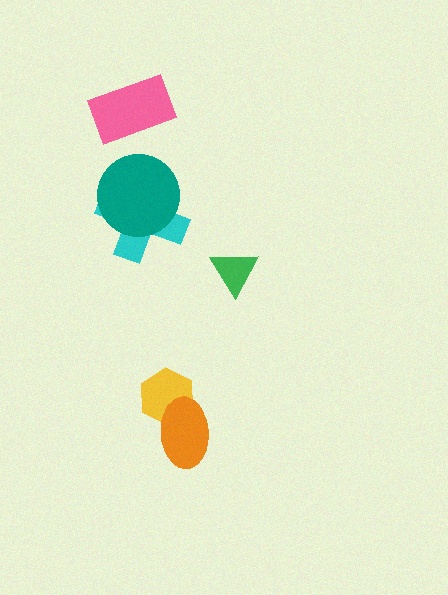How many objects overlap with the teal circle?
1 object overlaps with the teal circle.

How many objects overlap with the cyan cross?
1 object overlaps with the cyan cross.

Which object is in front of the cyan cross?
The teal circle is in front of the cyan cross.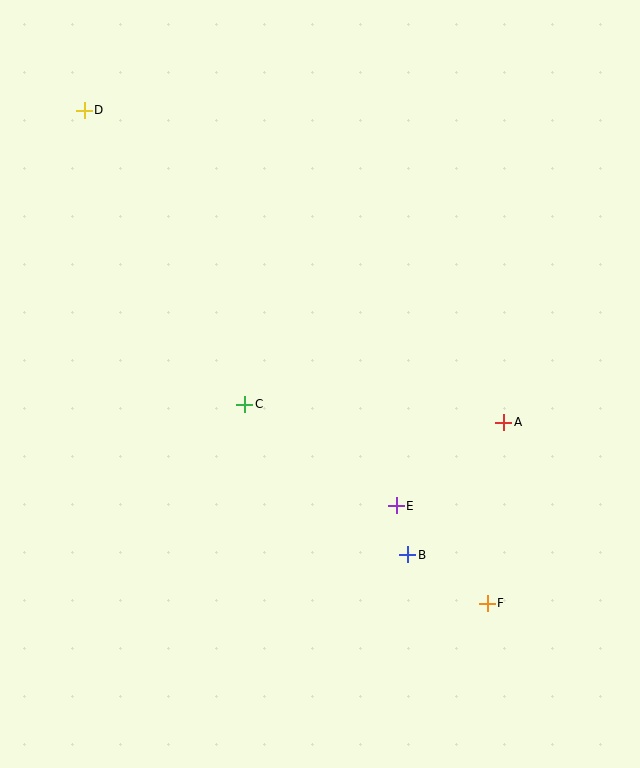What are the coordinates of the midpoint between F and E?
The midpoint between F and E is at (442, 554).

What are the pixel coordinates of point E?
Point E is at (396, 506).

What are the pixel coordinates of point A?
Point A is at (504, 422).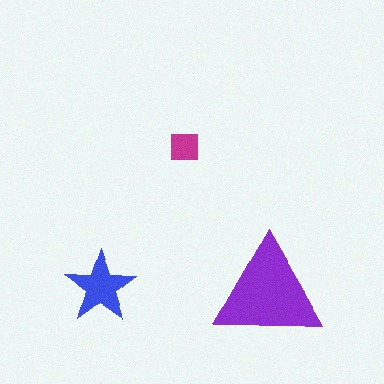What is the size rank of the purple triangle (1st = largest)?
1st.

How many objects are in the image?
There are 3 objects in the image.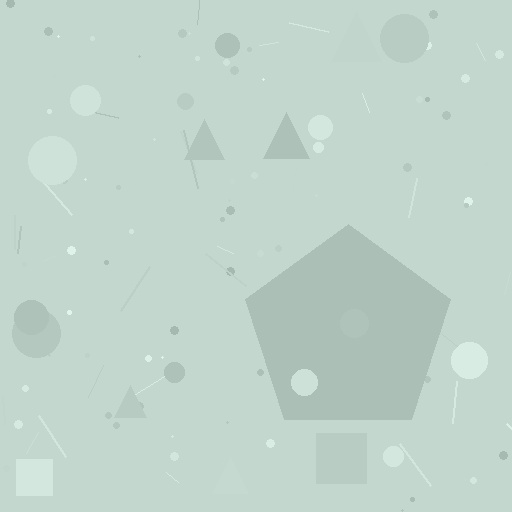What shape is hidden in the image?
A pentagon is hidden in the image.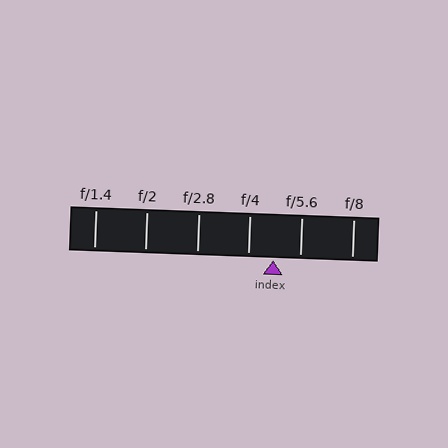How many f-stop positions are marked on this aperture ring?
There are 6 f-stop positions marked.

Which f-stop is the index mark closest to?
The index mark is closest to f/4.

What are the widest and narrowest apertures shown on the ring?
The widest aperture shown is f/1.4 and the narrowest is f/8.